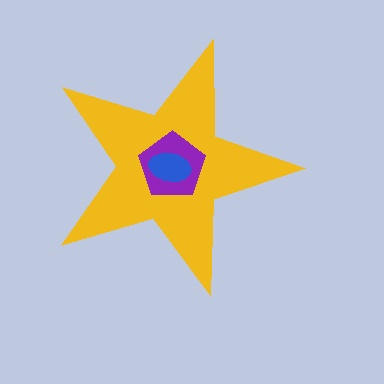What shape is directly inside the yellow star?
The purple pentagon.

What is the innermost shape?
The blue ellipse.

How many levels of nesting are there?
3.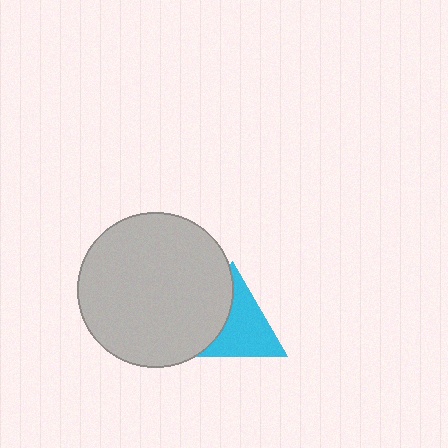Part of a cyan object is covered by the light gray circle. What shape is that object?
It is a triangle.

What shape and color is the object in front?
The object in front is a light gray circle.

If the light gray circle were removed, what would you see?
You would see the complete cyan triangle.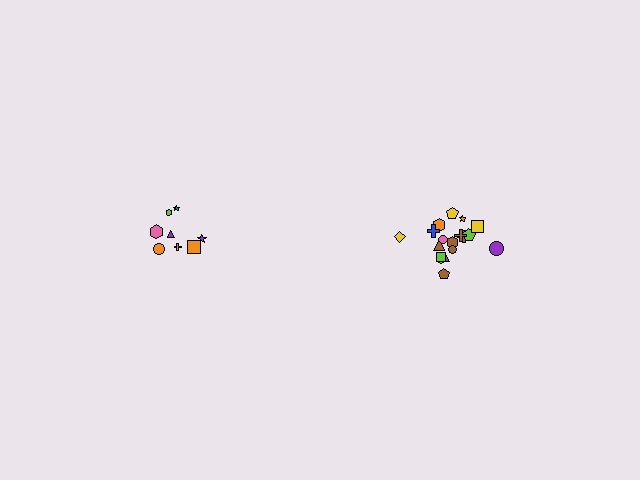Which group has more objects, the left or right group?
The right group.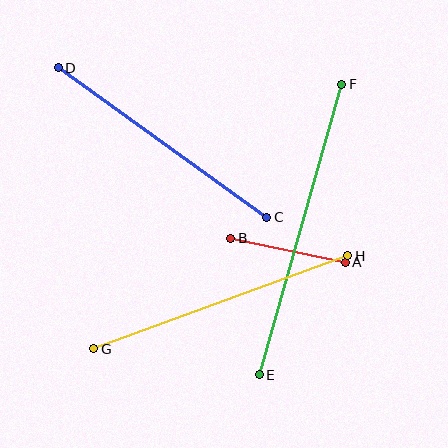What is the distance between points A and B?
The distance is approximately 117 pixels.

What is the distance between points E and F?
The distance is approximately 302 pixels.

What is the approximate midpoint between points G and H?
The midpoint is at approximately (221, 302) pixels.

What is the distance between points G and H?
The distance is approximately 270 pixels.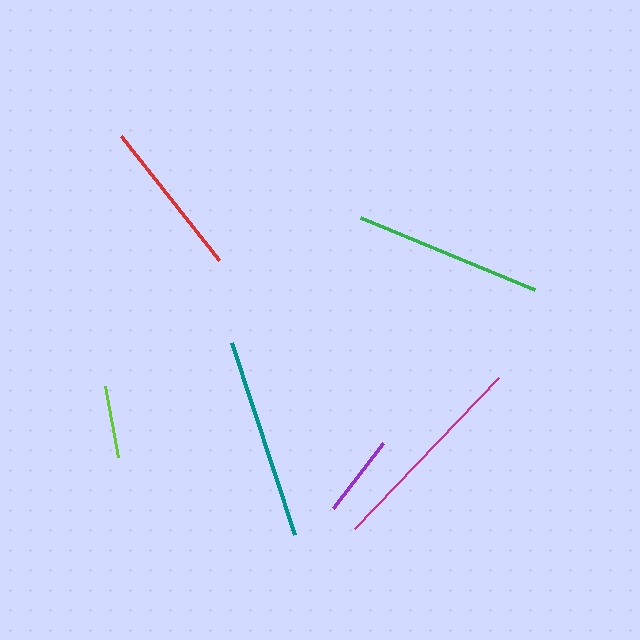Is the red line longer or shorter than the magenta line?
The magenta line is longer than the red line.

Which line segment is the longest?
The magenta line is the longest at approximately 208 pixels.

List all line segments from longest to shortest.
From longest to shortest: magenta, teal, green, red, purple, lime.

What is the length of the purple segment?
The purple segment is approximately 83 pixels long.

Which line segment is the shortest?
The lime line is the shortest at approximately 72 pixels.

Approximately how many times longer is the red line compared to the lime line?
The red line is approximately 2.2 times the length of the lime line.